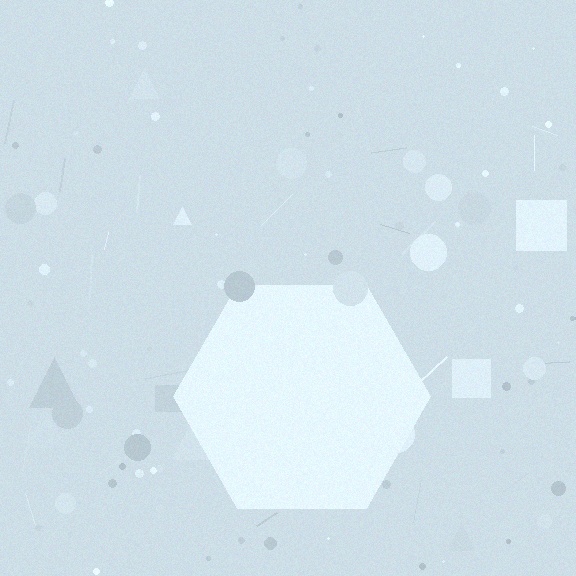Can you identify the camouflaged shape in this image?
The camouflaged shape is a hexagon.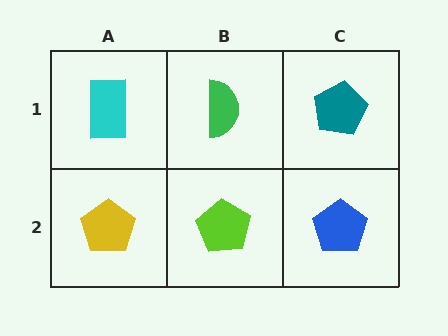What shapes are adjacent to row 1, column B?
A lime pentagon (row 2, column B), a cyan rectangle (row 1, column A), a teal pentagon (row 1, column C).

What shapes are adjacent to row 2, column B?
A green semicircle (row 1, column B), a yellow pentagon (row 2, column A), a blue pentagon (row 2, column C).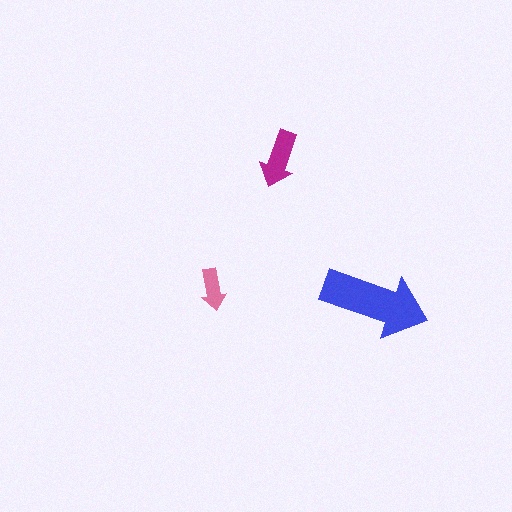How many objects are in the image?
There are 3 objects in the image.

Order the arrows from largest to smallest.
the blue one, the magenta one, the pink one.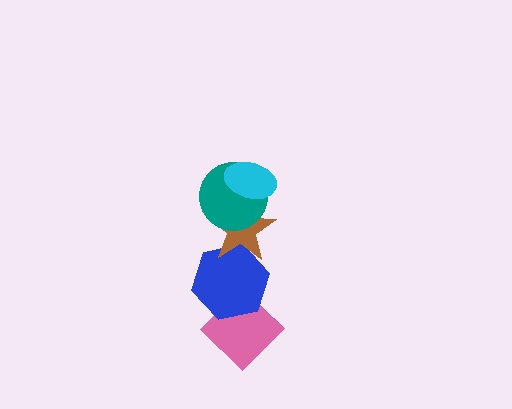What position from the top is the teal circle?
The teal circle is 2nd from the top.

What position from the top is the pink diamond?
The pink diamond is 5th from the top.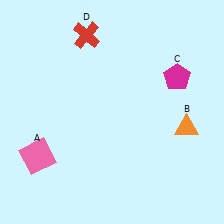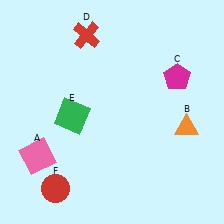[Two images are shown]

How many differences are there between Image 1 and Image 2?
There are 2 differences between the two images.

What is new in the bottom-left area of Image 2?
A green square (E) was added in the bottom-left area of Image 2.